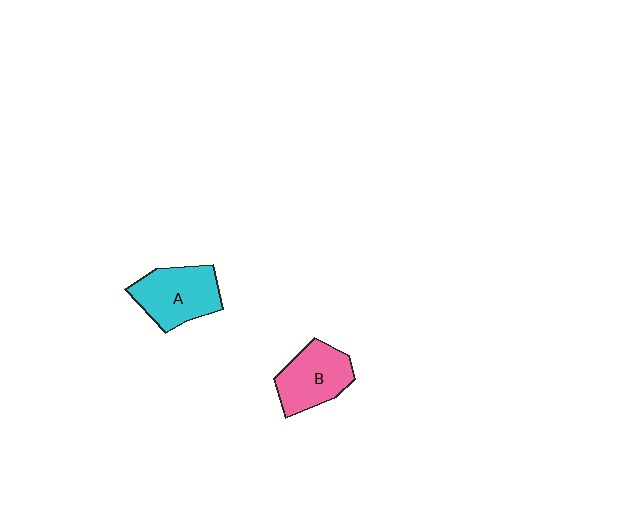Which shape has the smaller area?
Shape B (pink).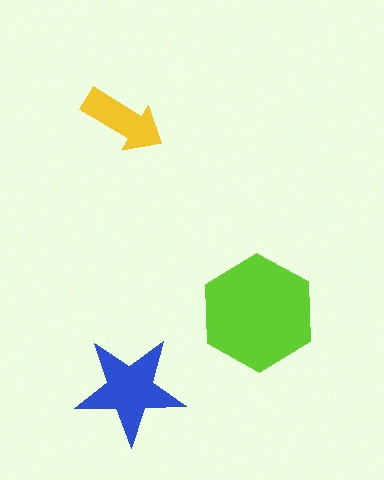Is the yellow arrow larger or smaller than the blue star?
Smaller.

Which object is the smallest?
The yellow arrow.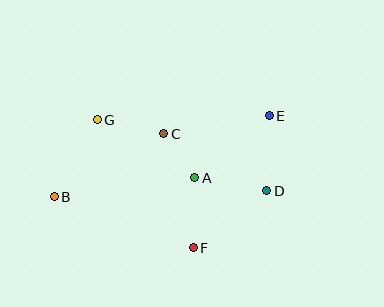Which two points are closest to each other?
Points A and C are closest to each other.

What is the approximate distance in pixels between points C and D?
The distance between C and D is approximately 118 pixels.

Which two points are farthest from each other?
Points B and E are farthest from each other.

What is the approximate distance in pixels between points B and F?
The distance between B and F is approximately 148 pixels.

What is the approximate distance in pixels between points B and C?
The distance between B and C is approximately 127 pixels.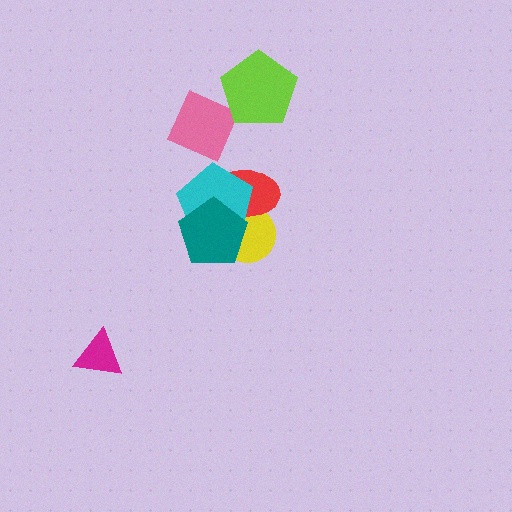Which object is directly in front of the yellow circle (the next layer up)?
The red ellipse is directly in front of the yellow circle.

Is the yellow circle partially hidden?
Yes, it is partially covered by another shape.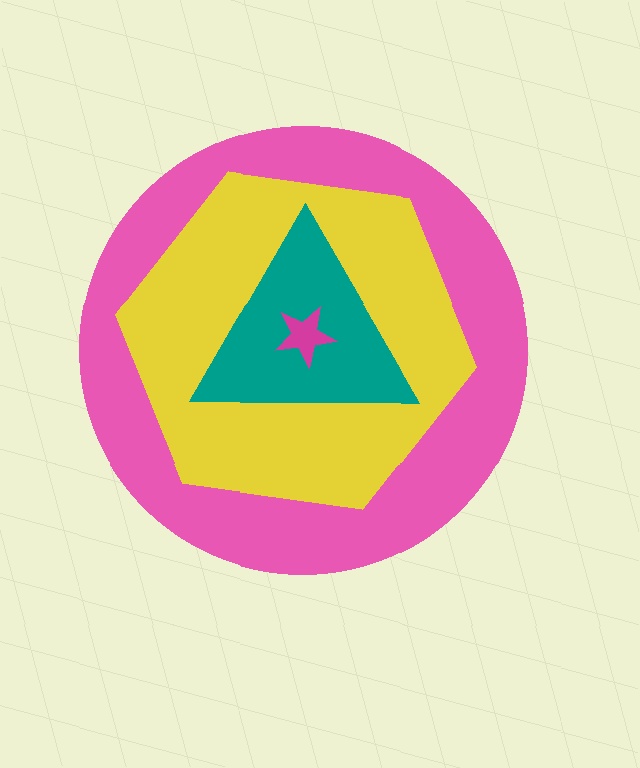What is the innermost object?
The magenta star.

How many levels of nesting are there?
4.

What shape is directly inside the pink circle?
The yellow hexagon.